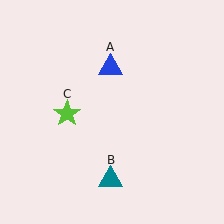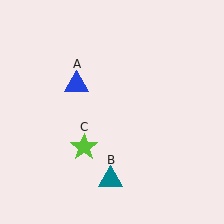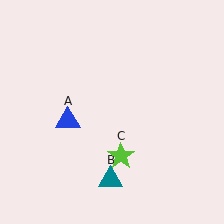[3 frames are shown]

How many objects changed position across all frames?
2 objects changed position: blue triangle (object A), lime star (object C).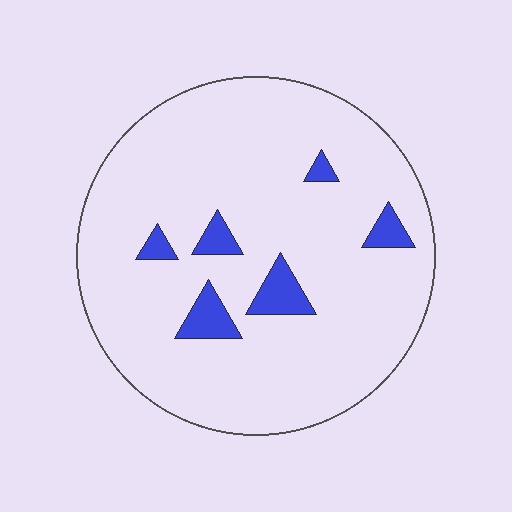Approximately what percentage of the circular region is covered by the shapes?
Approximately 10%.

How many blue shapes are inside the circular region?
6.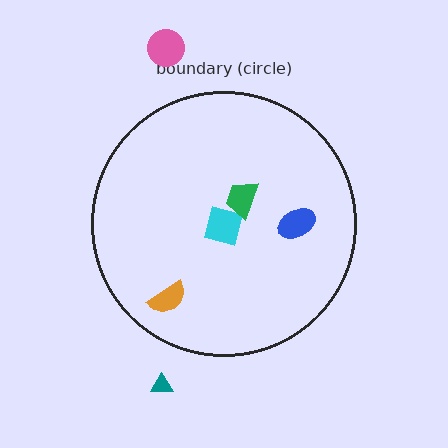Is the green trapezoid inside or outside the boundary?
Inside.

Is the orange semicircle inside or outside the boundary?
Inside.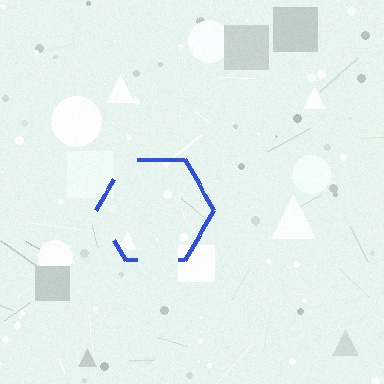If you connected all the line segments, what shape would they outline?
They would outline a hexagon.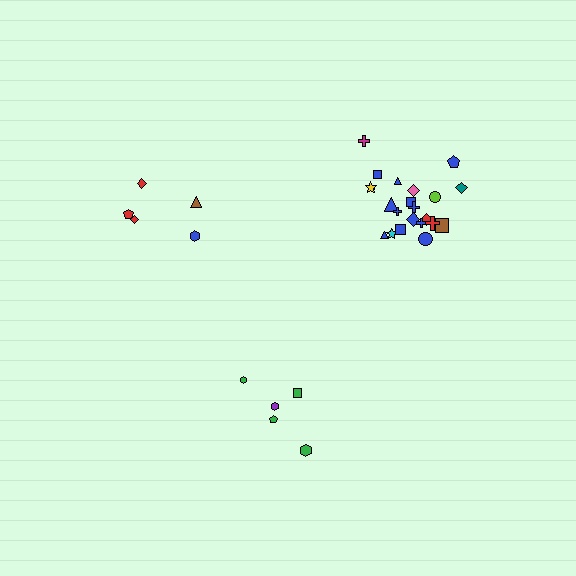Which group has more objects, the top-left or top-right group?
The top-right group.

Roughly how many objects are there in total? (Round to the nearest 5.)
Roughly 30 objects in total.